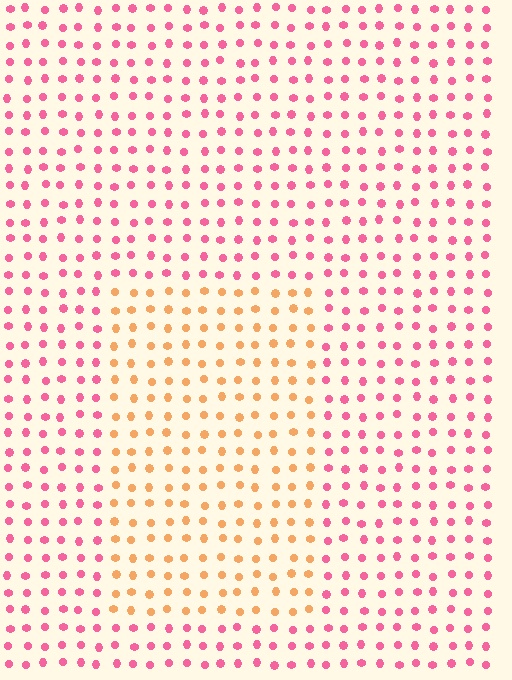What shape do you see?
I see a rectangle.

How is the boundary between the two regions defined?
The boundary is defined purely by a slight shift in hue (about 52 degrees). Spacing, size, and orientation are identical on both sides.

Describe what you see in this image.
The image is filled with small pink elements in a uniform arrangement. A rectangle-shaped region is visible where the elements are tinted to a slightly different hue, forming a subtle color boundary.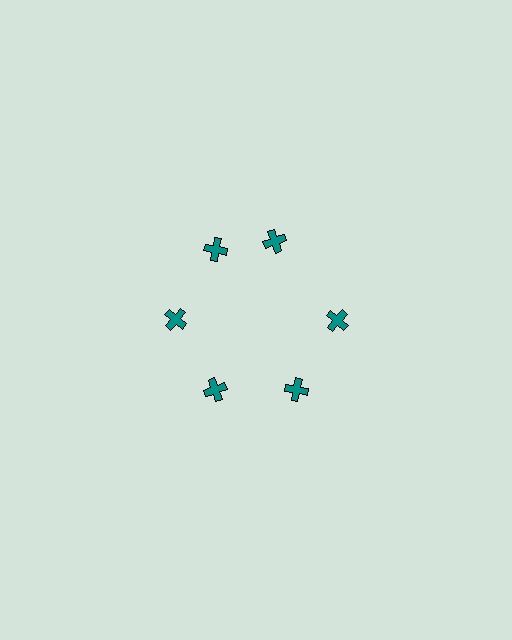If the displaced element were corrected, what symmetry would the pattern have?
It would have 6-fold rotational symmetry — the pattern would map onto itself every 60 degrees.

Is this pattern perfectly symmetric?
No. The 6 teal crosses are arranged in a ring, but one element near the 1 o'clock position is rotated out of alignment along the ring, breaking the 6-fold rotational symmetry.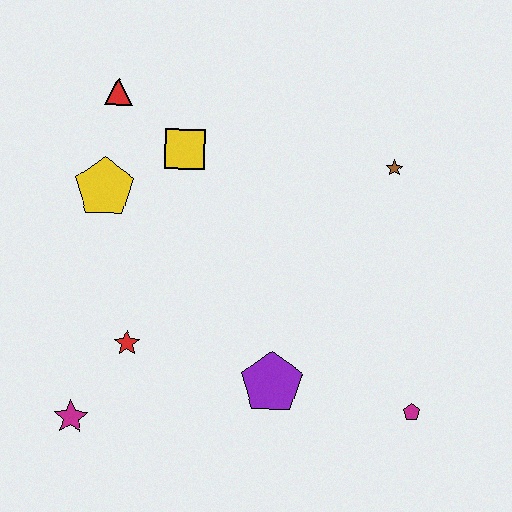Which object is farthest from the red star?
The brown star is farthest from the red star.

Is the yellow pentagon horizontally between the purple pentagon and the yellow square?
No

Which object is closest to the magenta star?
The red star is closest to the magenta star.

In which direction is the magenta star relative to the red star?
The magenta star is below the red star.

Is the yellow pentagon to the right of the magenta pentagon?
No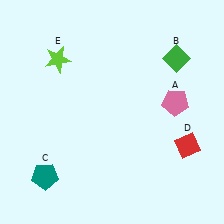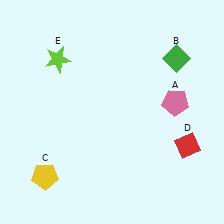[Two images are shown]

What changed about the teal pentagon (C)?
In Image 1, C is teal. In Image 2, it changed to yellow.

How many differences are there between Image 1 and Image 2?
There is 1 difference between the two images.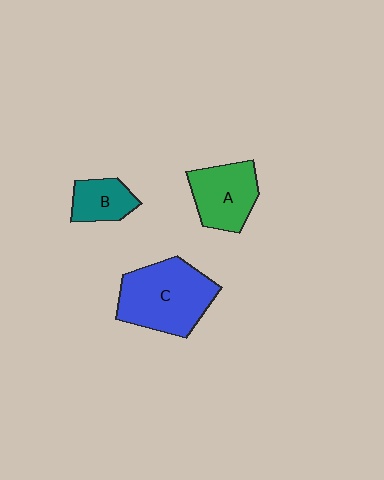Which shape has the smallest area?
Shape B (teal).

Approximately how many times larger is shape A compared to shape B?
Approximately 1.6 times.